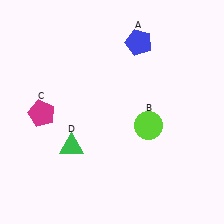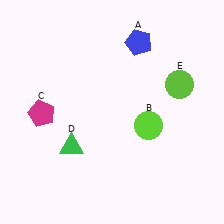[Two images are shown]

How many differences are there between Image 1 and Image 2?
There is 1 difference between the two images.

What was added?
A lime circle (E) was added in Image 2.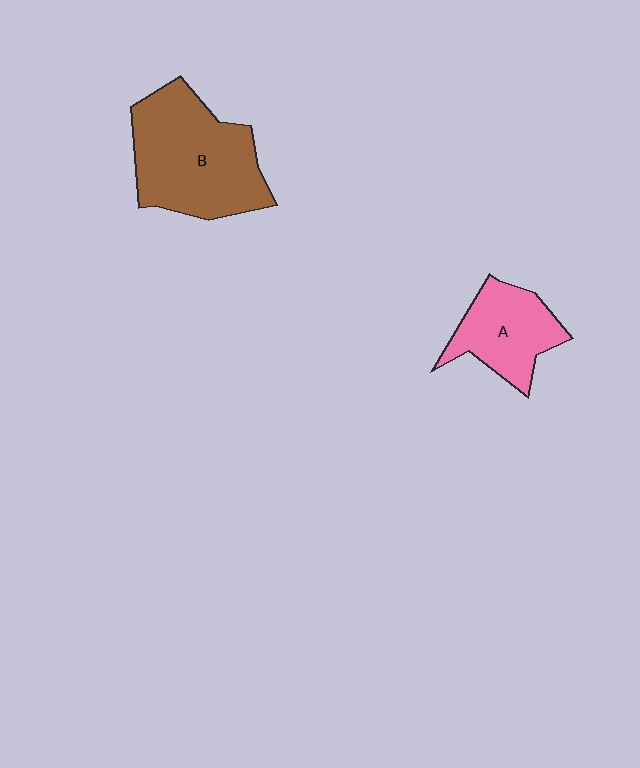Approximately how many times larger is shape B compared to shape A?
Approximately 1.7 times.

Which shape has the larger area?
Shape B (brown).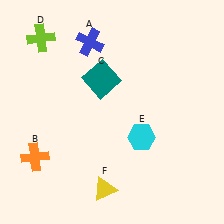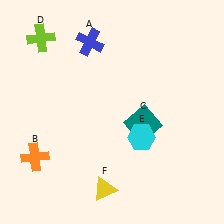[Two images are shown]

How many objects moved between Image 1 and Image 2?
1 object moved between the two images.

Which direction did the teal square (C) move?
The teal square (C) moved down.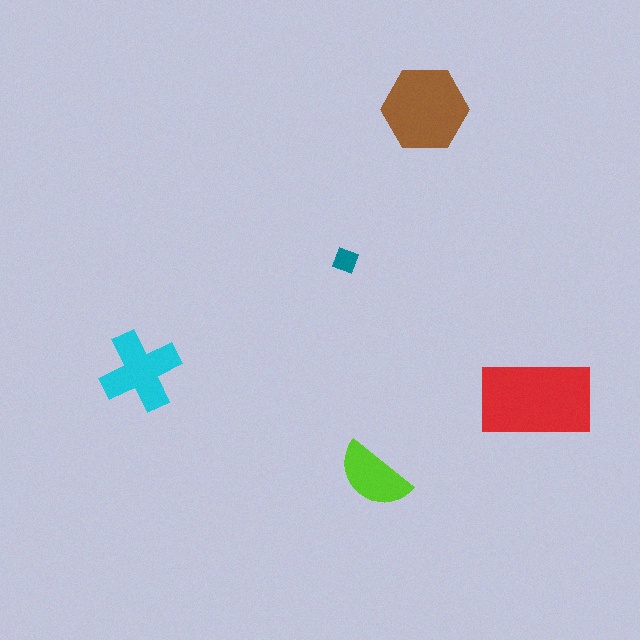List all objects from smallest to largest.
The teal diamond, the lime semicircle, the cyan cross, the brown hexagon, the red rectangle.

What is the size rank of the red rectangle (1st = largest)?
1st.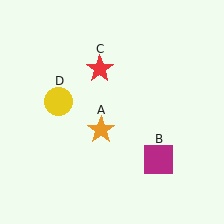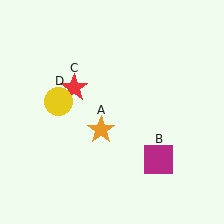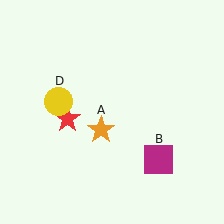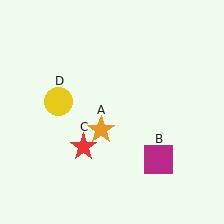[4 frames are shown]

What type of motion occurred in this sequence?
The red star (object C) rotated counterclockwise around the center of the scene.